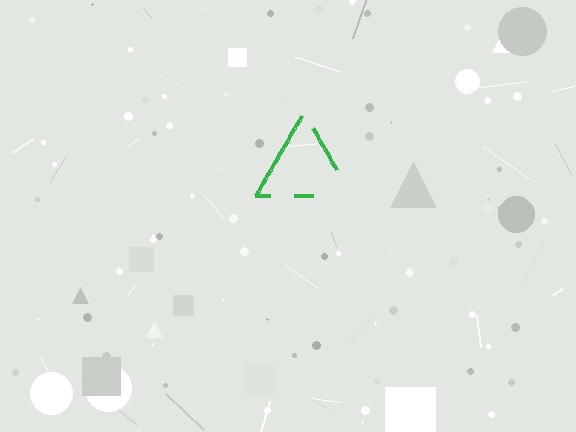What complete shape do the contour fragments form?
The contour fragments form a triangle.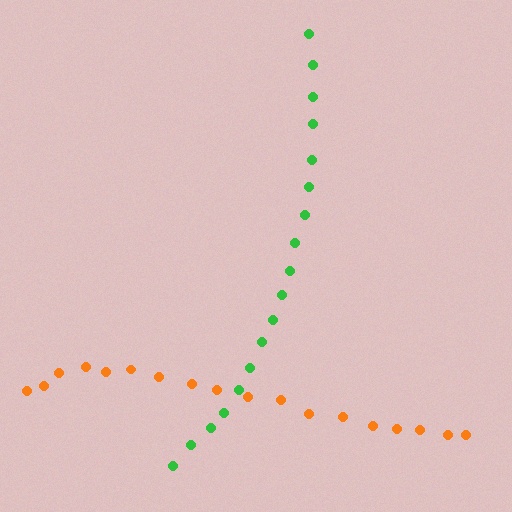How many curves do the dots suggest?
There are 2 distinct paths.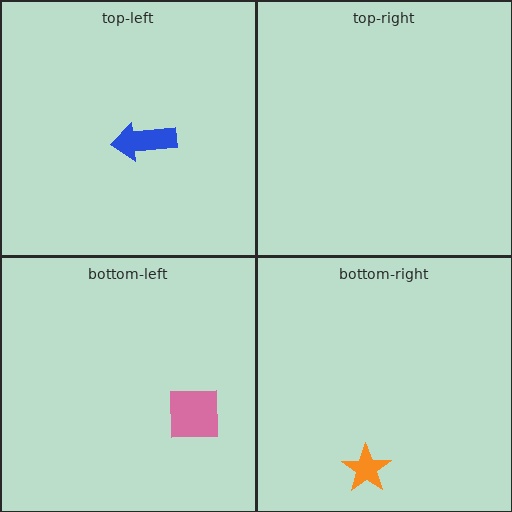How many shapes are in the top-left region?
1.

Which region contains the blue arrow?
The top-left region.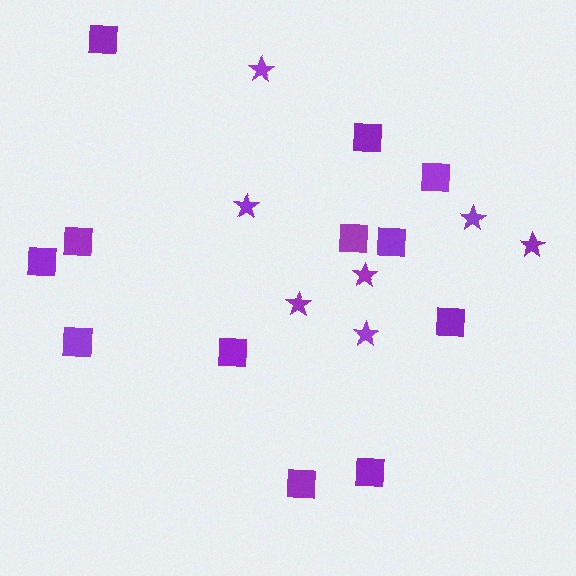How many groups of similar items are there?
There are 2 groups: one group of squares (12) and one group of stars (7).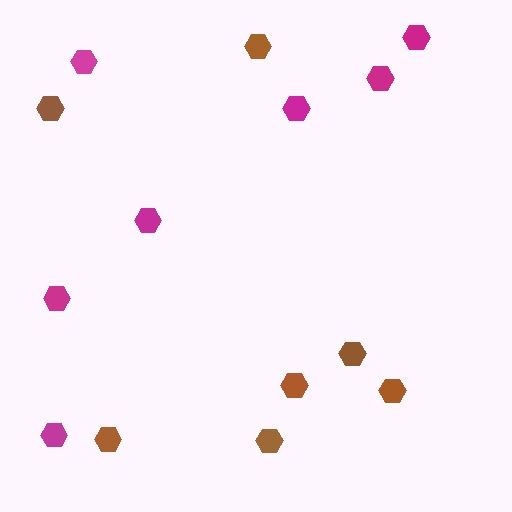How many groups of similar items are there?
There are 2 groups: one group of magenta hexagons (7) and one group of brown hexagons (7).